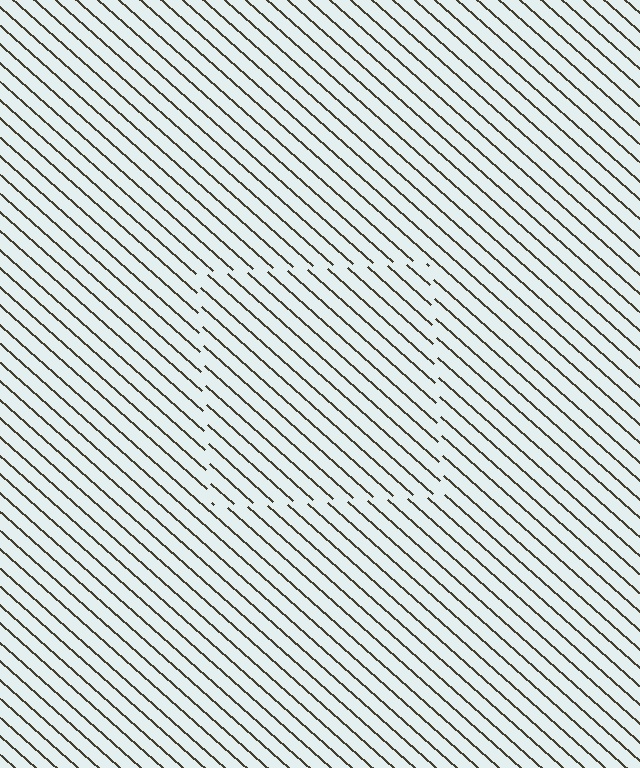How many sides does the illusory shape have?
4 sides — the line-ends trace a square.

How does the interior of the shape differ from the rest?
The interior of the shape contains the same grating, shifted by half a period — the contour is defined by the phase discontinuity where line-ends from the inner and outer gratings abut.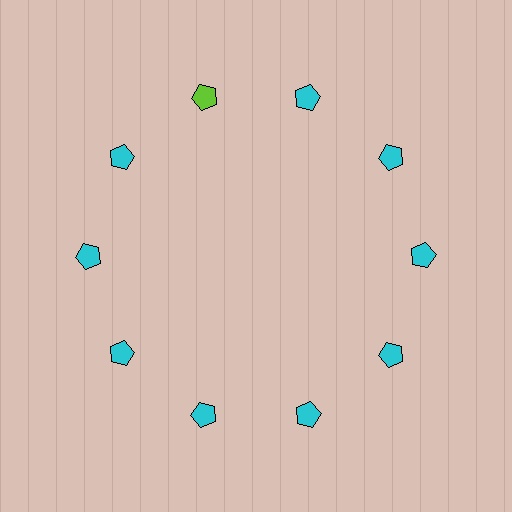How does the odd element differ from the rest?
It has a different color: lime instead of cyan.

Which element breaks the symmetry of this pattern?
The lime pentagon at roughly the 11 o'clock position breaks the symmetry. All other shapes are cyan pentagons.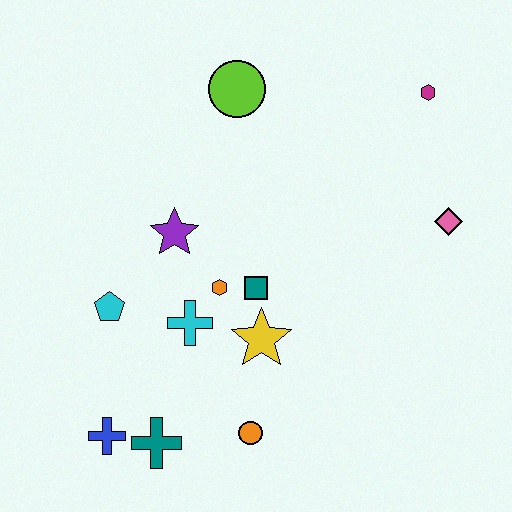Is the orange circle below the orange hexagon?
Yes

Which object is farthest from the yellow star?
The magenta hexagon is farthest from the yellow star.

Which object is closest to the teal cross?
The blue cross is closest to the teal cross.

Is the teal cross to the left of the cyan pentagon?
No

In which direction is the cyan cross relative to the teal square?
The cyan cross is to the left of the teal square.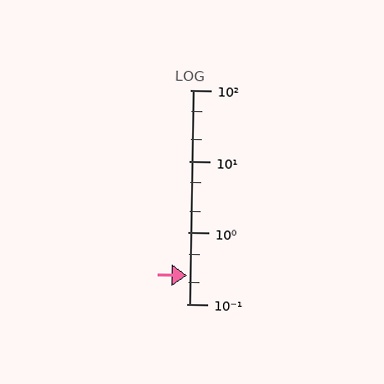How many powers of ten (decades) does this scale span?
The scale spans 3 decades, from 0.1 to 100.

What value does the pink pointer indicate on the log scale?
The pointer indicates approximately 0.25.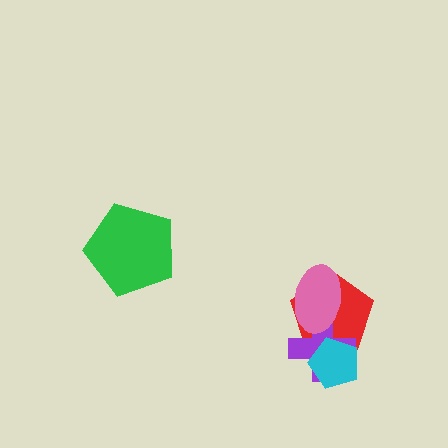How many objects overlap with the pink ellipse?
2 objects overlap with the pink ellipse.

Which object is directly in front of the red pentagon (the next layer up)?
The purple cross is directly in front of the red pentagon.